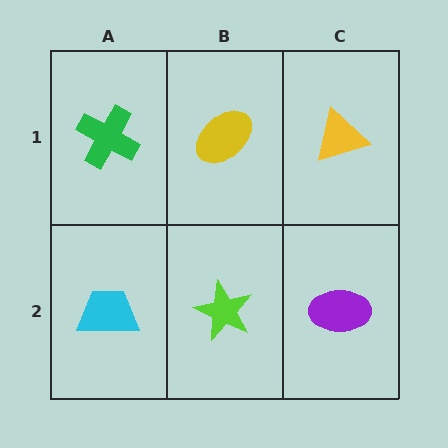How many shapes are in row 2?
3 shapes.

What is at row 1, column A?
A green cross.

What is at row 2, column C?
A purple ellipse.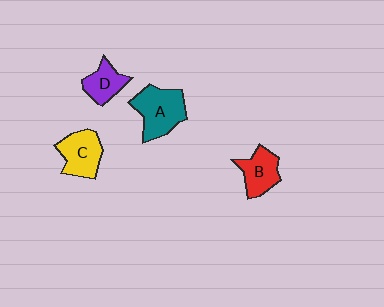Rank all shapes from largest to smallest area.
From largest to smallest: A (teal), C (yellow), B (red), D (purple).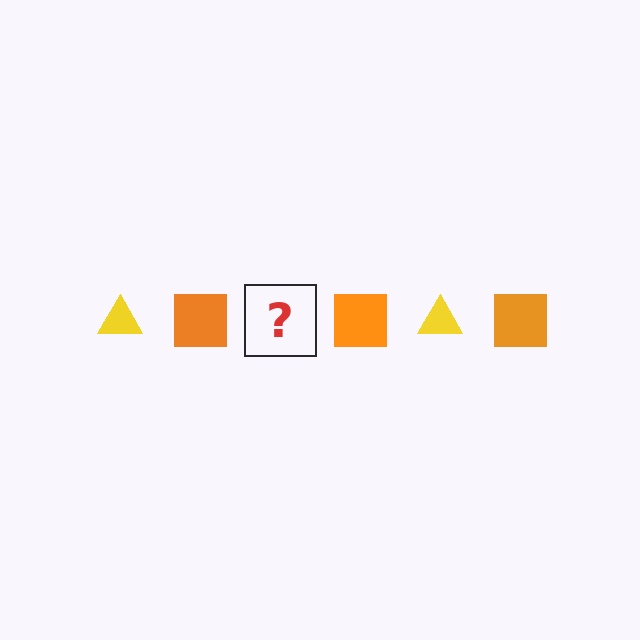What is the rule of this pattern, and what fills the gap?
The rule is that the pattern alternates between yellow triangle and orange square. The gap should be filled with a yellow triangle.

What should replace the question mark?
The question mark should be replaced with a yellow triangle.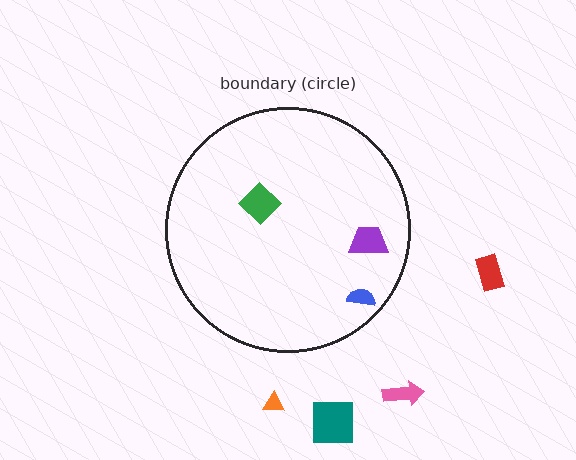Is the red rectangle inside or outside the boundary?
Outside.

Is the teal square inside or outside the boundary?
Outside.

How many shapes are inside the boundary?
3 inside, 4 outside.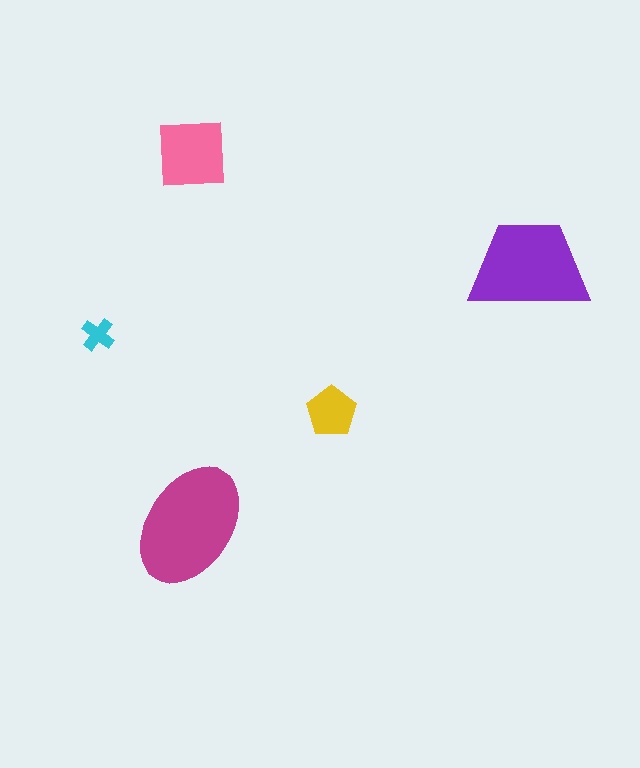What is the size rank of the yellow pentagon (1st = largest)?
4th.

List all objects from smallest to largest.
The cyan cross, the yellow pentagon, the pink square, the purple trapezoid, the magenta ellipse.